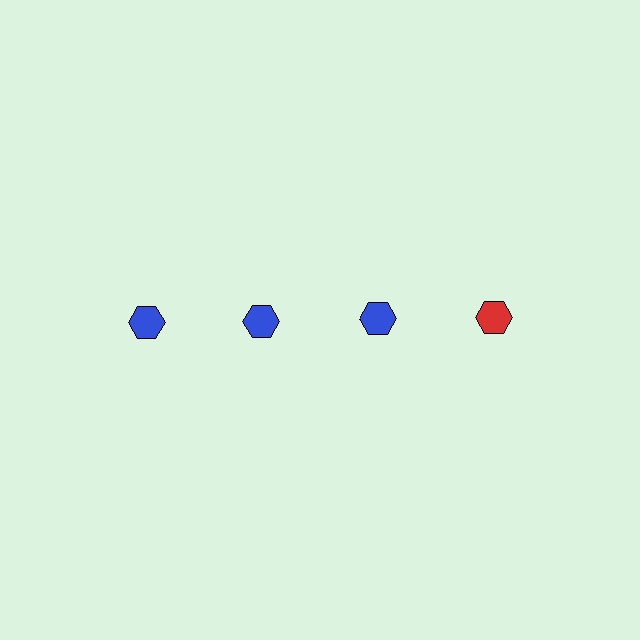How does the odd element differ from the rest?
It has a different color: red instead of blue.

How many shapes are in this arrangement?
There are 4 shapes arranged in a grid pattern.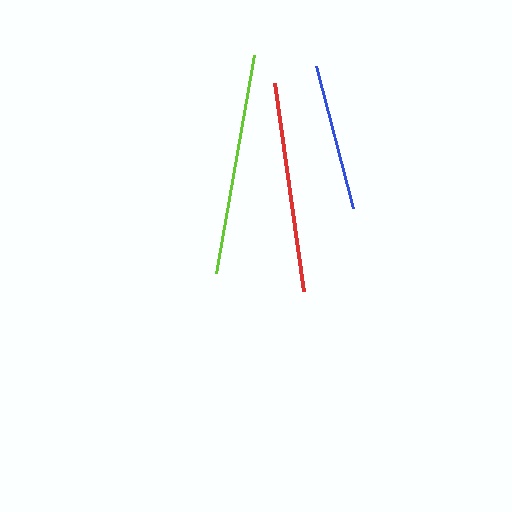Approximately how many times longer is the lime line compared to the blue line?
The lime line is approximately 1.5 times the length of the blue line.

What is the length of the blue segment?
The blue segment is approximately 146 pixels long.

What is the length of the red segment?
The red segment is approximately 210 pixels long.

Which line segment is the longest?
The lime line is the longest at approximately 222 pixels.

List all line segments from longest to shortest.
From longest to shortest: lime, red, blue.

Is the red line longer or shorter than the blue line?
The red line is longer than the blue line.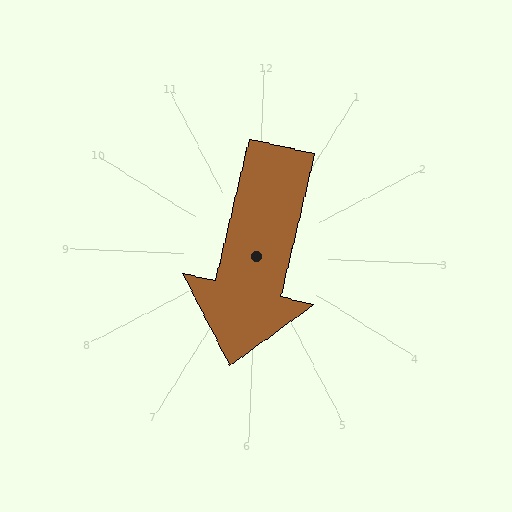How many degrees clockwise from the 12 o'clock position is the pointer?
Approximately 191 degrees.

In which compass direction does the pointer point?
South.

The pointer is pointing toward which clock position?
Roughly 6 o'clock.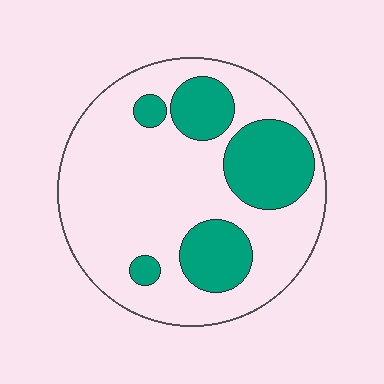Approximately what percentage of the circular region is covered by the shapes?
Approximately 30%.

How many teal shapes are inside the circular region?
5.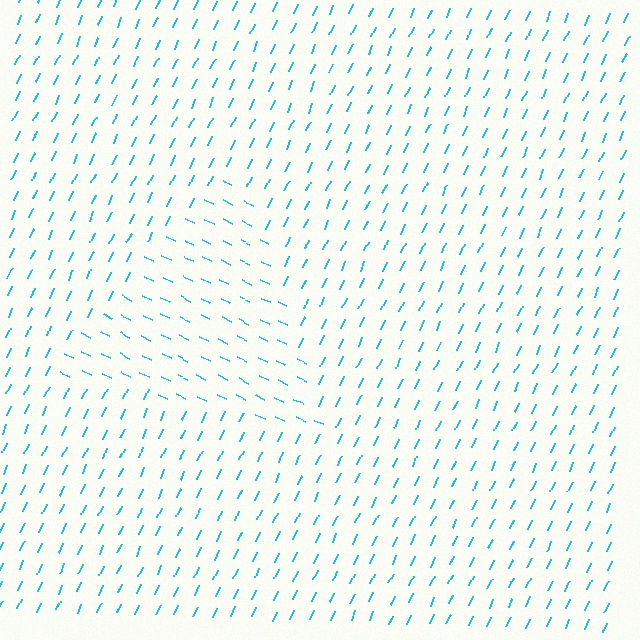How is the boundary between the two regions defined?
The boundary is defined purely by a change in line orientation (approximately 89 degrees difference). All lines are the same color and thickness.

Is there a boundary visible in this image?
Yes, there is a texture boundary formed by a change in line orientation.